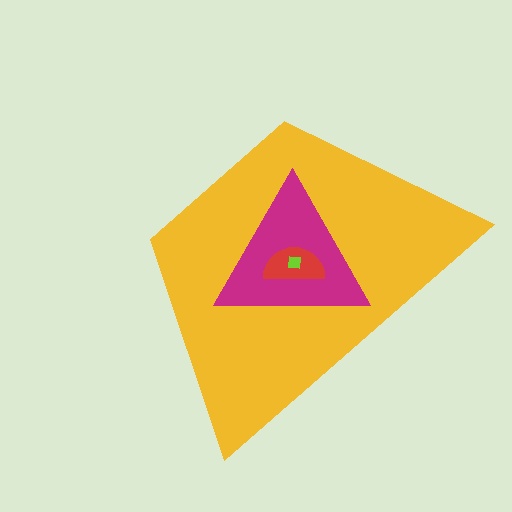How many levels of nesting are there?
4.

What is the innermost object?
The lime square.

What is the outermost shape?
The yellow trapezoid.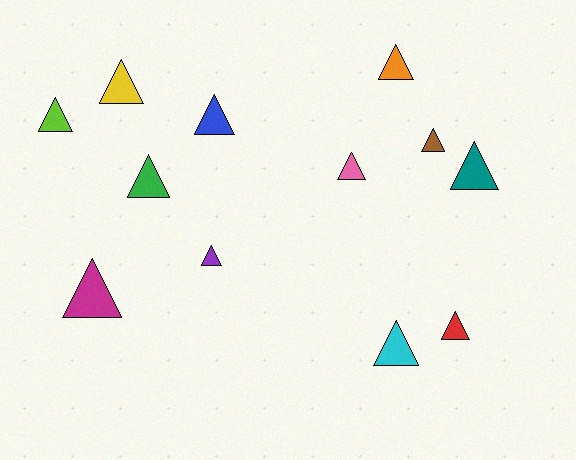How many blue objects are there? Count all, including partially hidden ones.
There is 1 blue object.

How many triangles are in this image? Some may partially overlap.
There are 12 triangles.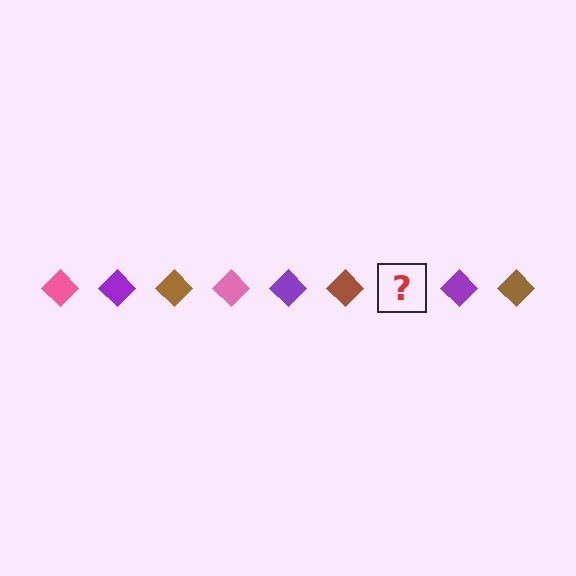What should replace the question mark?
The question mark should be replaced with a pink diamond.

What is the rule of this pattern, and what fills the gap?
The rule is that the pattern cycles through pink, purple, brown diamonds. The gap should be filled with a pink diamond.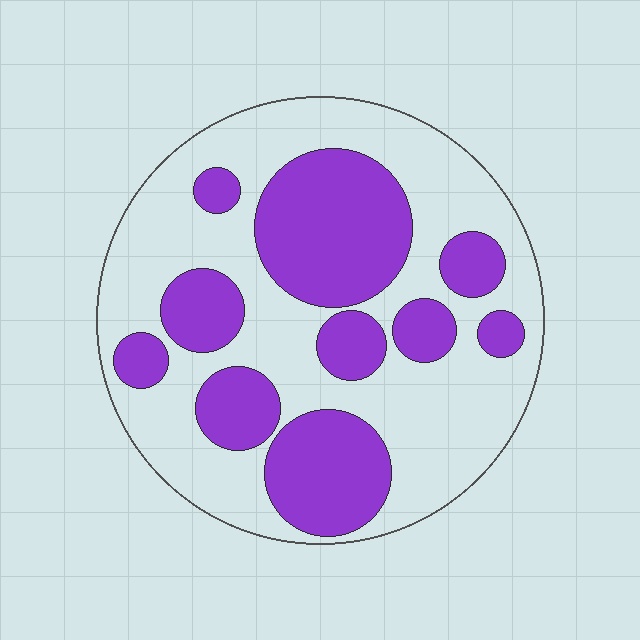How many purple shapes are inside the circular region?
10.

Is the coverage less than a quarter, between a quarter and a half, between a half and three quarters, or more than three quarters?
Between a quarter and a half.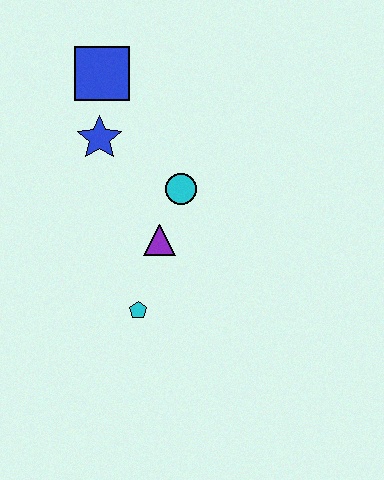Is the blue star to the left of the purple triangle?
Yes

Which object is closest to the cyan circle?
The purple triangle is closest to the cyan circle.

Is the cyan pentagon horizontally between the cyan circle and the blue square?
Yes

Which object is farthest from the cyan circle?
The blue square is farthest from the cyan circle.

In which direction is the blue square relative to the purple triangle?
The blue square is above the purple triangle.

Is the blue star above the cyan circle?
Yes